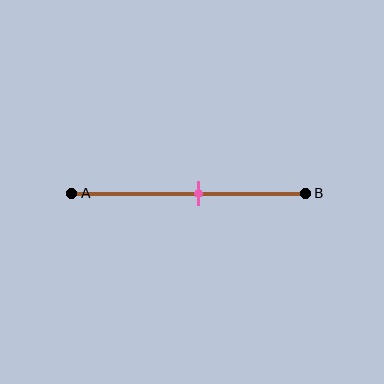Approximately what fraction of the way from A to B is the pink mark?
The pink mark is approximately 55% of the way from A to B.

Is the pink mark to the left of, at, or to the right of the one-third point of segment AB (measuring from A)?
The pink mark is to the right of the one-third point of segment AB.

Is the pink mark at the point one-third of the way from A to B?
No, the mark is at about 55% from A, not at the 33% one-third point.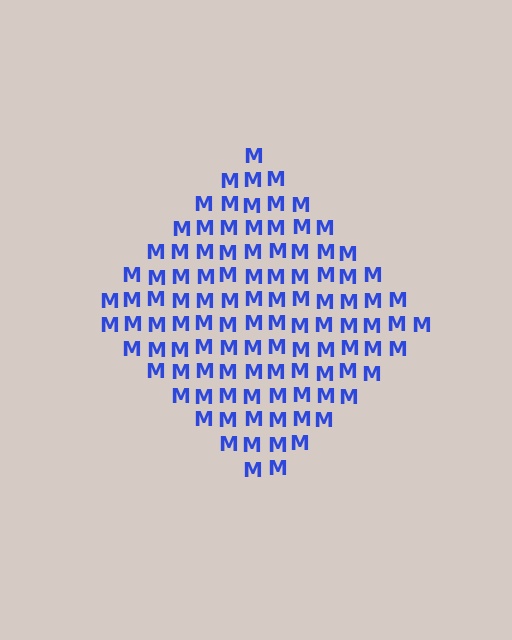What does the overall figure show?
The overall figure shows a diamond.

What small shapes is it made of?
It is made of small letter M's.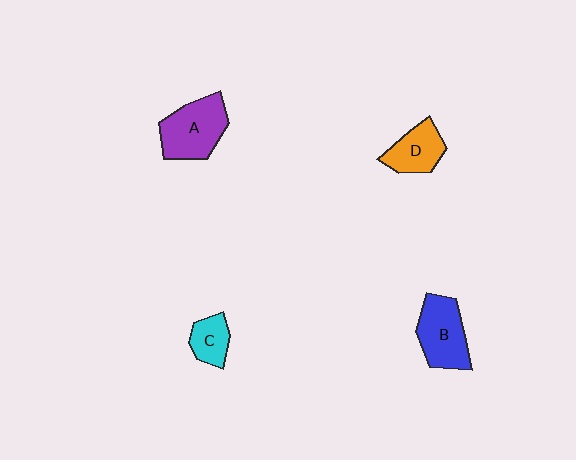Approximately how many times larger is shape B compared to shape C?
Approximately 1.9 times.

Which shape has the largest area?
Shape A (purple).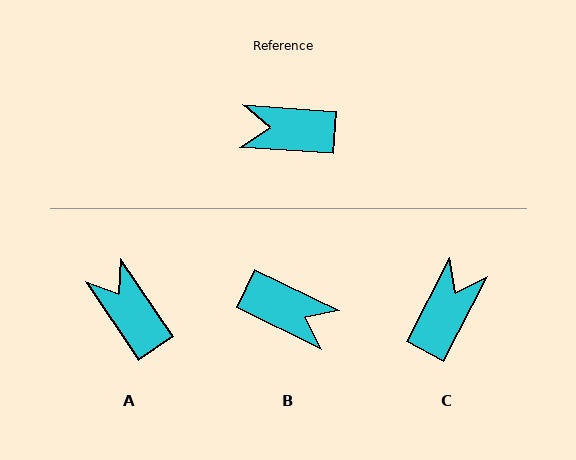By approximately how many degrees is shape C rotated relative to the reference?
Approximately 113 degrees clockwise.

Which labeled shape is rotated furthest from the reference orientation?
B, about 158 degrees away.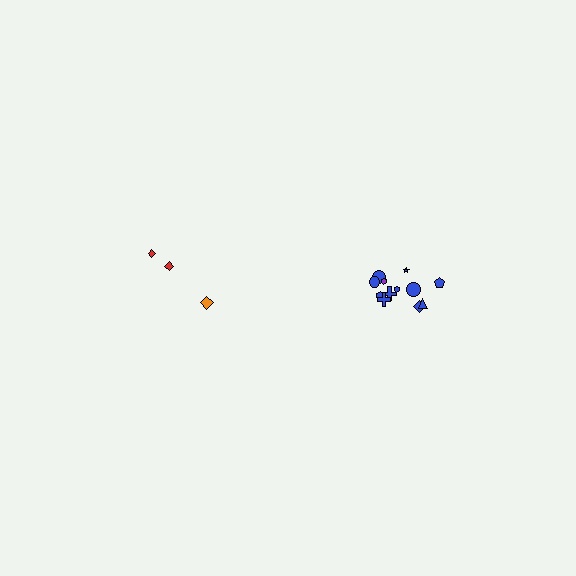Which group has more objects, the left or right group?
The right group.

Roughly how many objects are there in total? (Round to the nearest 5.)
Roughly 15 objects in total.